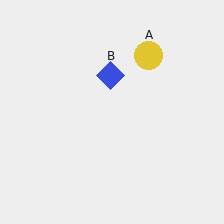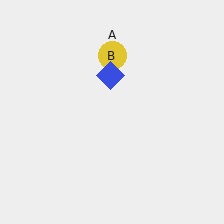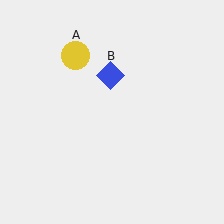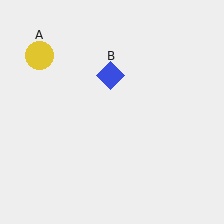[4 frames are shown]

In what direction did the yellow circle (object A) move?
The yellow circle (object A) moved left.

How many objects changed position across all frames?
1 object changed position: yellow circle (object A).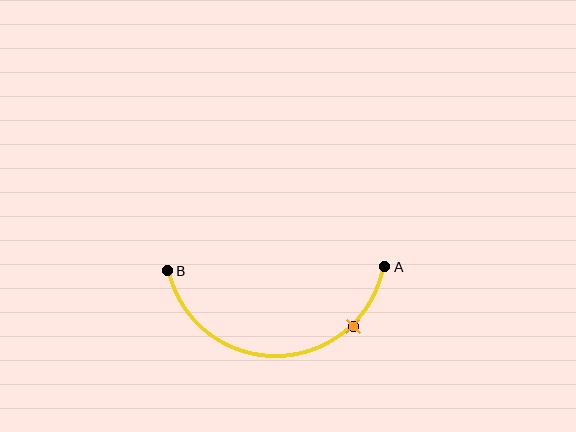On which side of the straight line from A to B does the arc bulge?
The arc bulges below the straight line connecting A and B.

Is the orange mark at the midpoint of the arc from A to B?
No. The orange mark lies on the arc but is closer to endpoint A. The arc midpoint would be at the point on the curve equidistant along the arc from both A and B.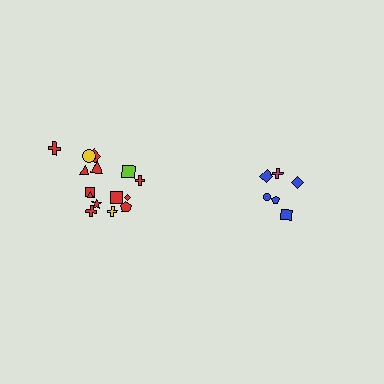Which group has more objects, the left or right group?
The left group.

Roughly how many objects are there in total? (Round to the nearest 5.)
Roughly 20 objects in total.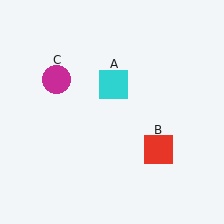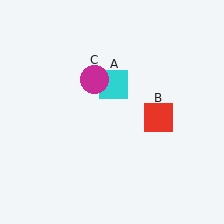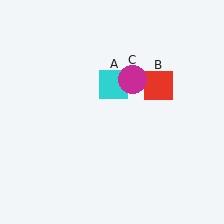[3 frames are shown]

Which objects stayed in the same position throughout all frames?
Cyan square (object A) remained stationary.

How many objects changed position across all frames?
2 objects changed position: red square (object B), magenta circle (object C).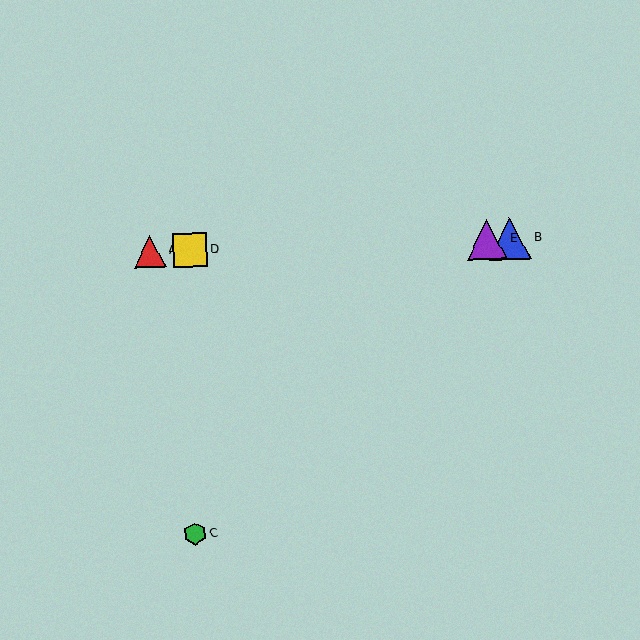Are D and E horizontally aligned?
Yes, both are at y≈250.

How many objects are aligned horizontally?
4 objects (A, B, D, E) are aligned horizontally.